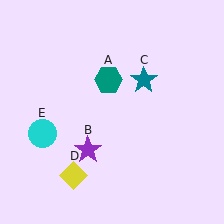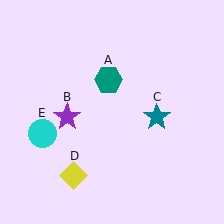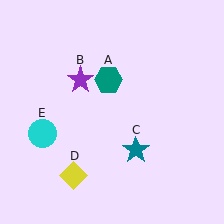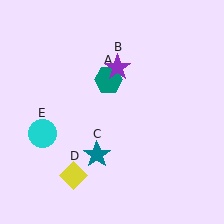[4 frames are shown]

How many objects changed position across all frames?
2 objects changed position: purple star (object B), teal star (object C).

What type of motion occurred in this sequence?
The purple star (object B), teal star (object C) rotated clockwise around the center of the scene.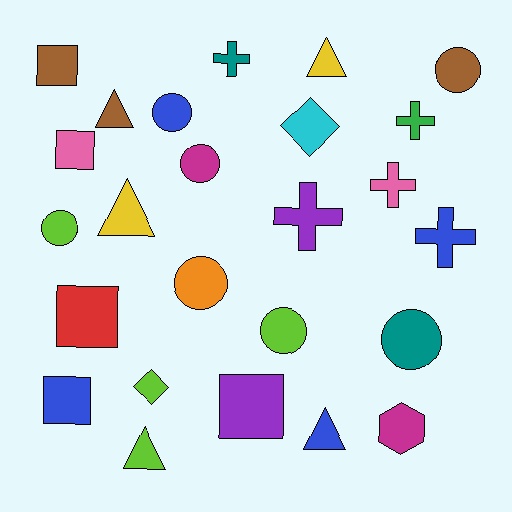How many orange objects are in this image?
There is 1 orange object.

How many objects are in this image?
There are 25 objects.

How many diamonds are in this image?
There are 2 diamonds.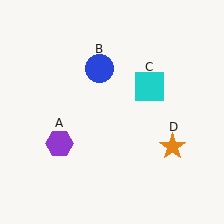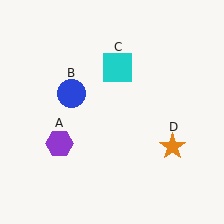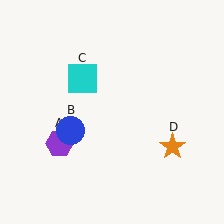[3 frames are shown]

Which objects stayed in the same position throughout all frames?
Purple hexagon (object A) and orange star (object D) remained stationary.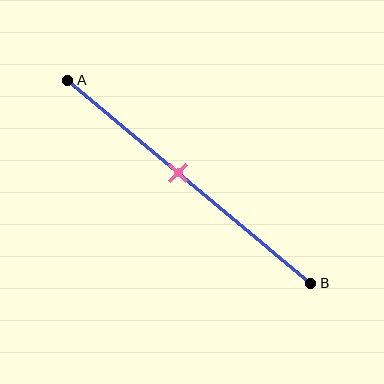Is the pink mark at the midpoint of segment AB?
No, the mark is at about 45% from A, not at the 50% midpoint.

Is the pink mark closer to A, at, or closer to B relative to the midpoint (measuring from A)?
The pink mark is closer to point A than the midpoint of segment AB.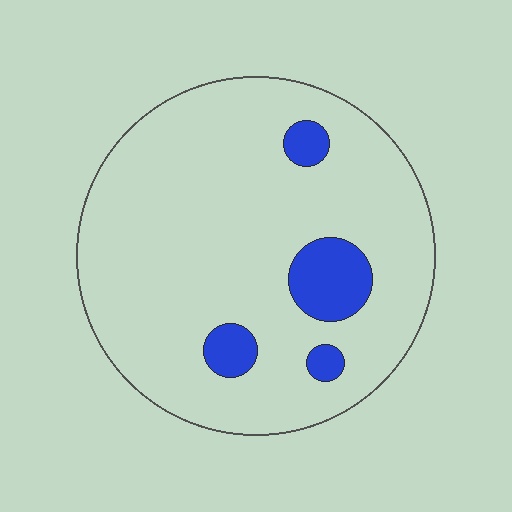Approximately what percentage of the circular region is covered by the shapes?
Approximately 10%.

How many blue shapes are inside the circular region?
4.